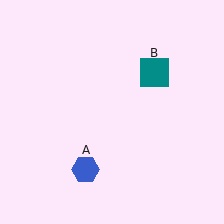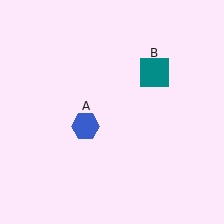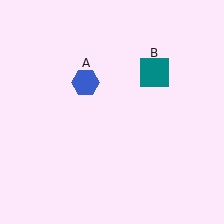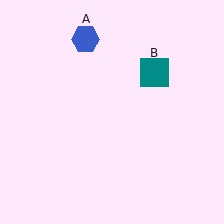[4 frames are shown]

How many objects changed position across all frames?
1 object changed position: blue hexagon (object A).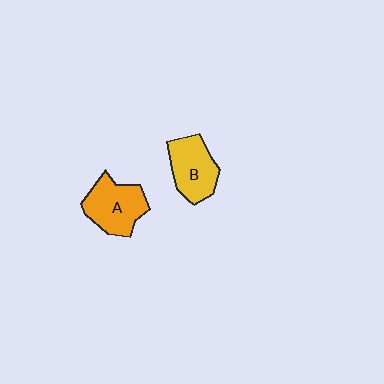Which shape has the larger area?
Shape A (orange).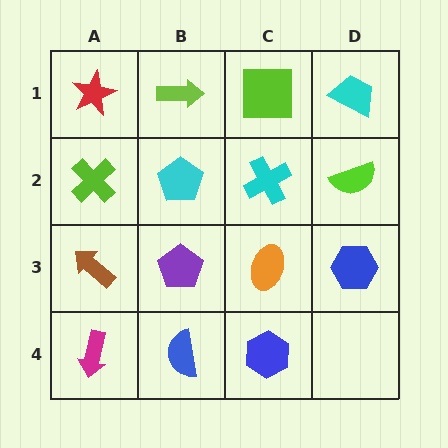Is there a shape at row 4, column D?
No, that cell is empty.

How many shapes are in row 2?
4 shapes.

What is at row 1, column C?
A lime square.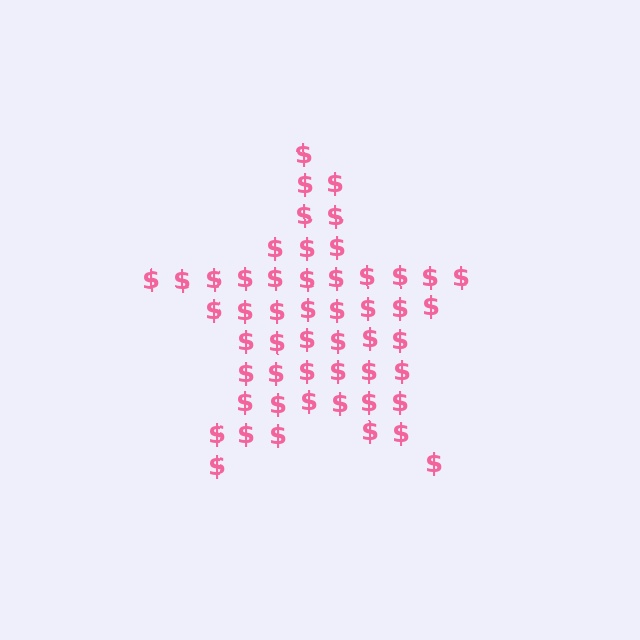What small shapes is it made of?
It is made of small dollar signs.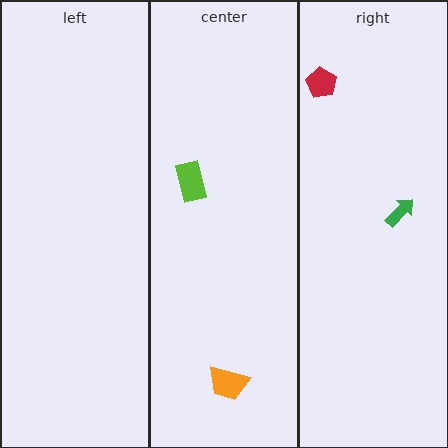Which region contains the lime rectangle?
The center region.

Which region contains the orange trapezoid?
The center region.